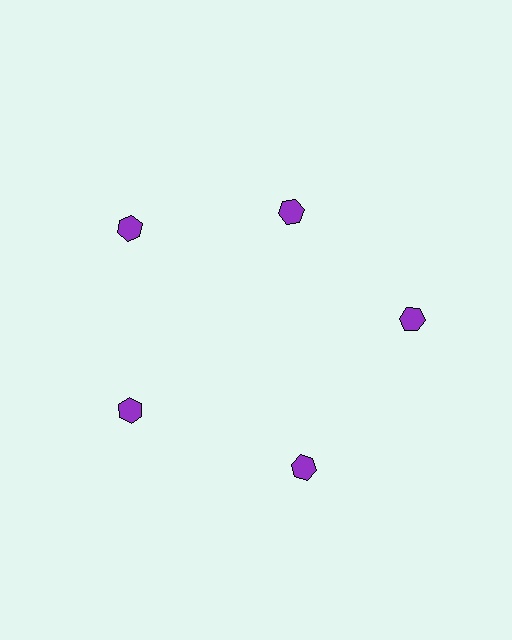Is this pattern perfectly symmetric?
No. The 5 purple hexagons are arranged in a ring, but one element near the 1 o'clock position is pulled inward toward the center, breaking the 5-fold rotational symmetry.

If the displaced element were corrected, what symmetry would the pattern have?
It would have 5-fold rotational symmetry — the pattern would map onto itself every 72 degrees.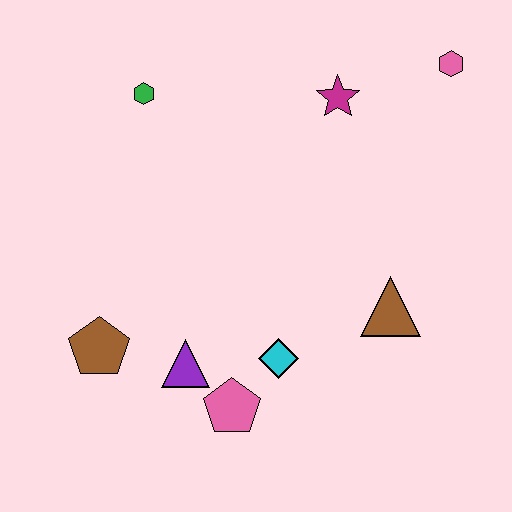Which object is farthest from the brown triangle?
The green hexagon is farthest from the brown triangle.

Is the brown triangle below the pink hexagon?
Yes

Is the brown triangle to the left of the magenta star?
No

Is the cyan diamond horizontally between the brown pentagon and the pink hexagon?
Yes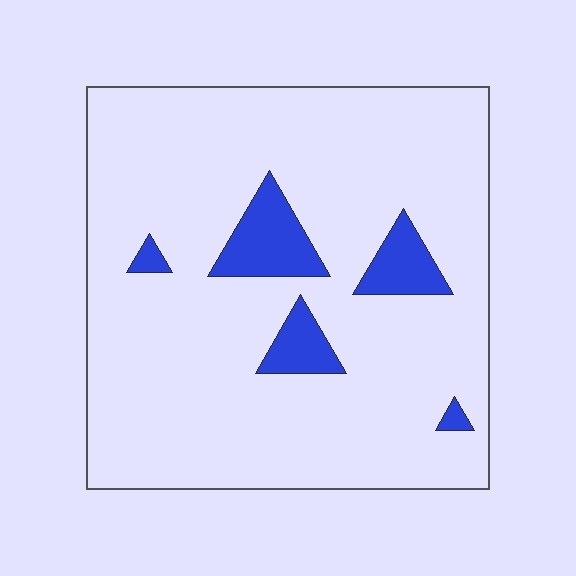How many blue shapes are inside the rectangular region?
5.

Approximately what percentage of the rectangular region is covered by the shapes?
Approximately 10%.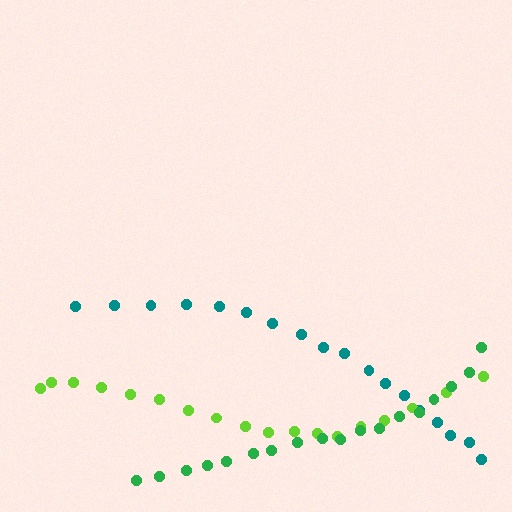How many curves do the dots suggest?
There are 3 distinct paths.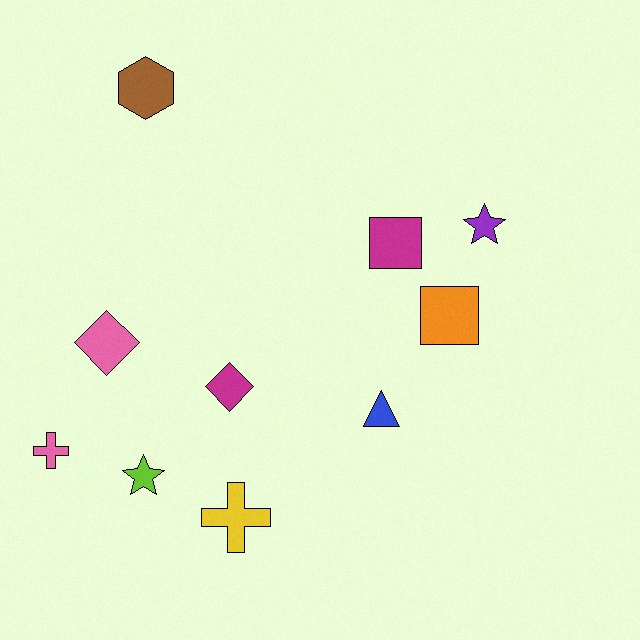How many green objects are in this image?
There are no green objects.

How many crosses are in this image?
There are 2 crosses.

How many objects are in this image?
There are 10 objects.